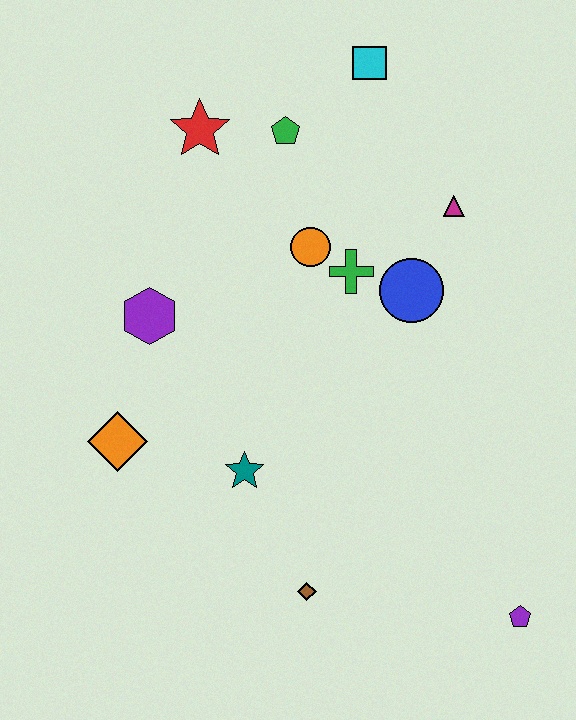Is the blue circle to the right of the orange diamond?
Yes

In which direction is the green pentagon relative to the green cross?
The green pentagon is above the green cross.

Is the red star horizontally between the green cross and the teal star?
No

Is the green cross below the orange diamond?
No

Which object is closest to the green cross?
The orange circle is closest to the green cross.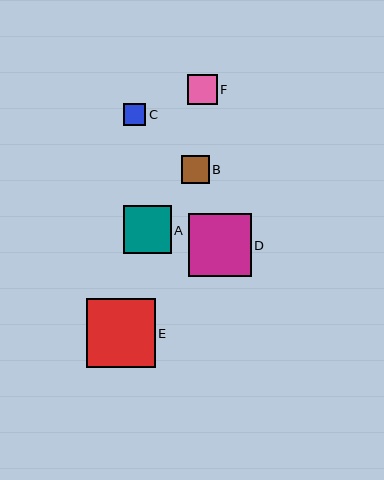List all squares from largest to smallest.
From largest to smallest: E, D, A, F, B, C.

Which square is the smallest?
Square C is the smallest with a size of approximately 22 pixels.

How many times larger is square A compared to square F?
Square A is approximately 1.6 times the size of square F.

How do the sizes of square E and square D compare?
Square E and square D are approximately the same size.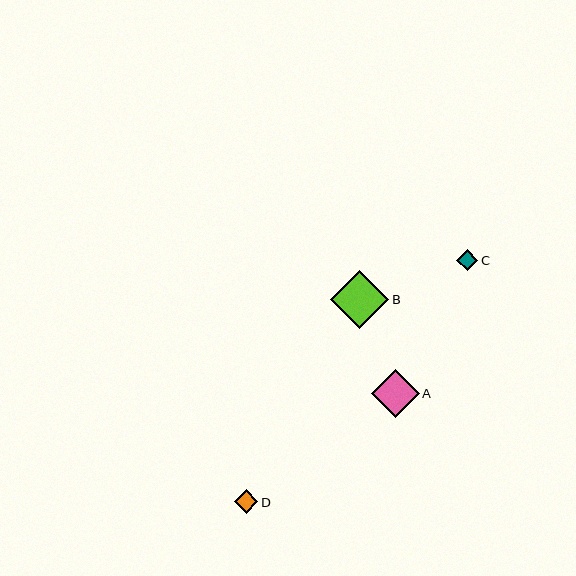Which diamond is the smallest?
Diamond C is the smallest with a size of approximately 21 pixels.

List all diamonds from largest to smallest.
From largest to smallest: B, A, D, C.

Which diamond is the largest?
Diamond B is the largest with a size of approximately 58 pixels.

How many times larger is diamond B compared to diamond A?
Diamond B is approximately 1.2 times the size of diamond A.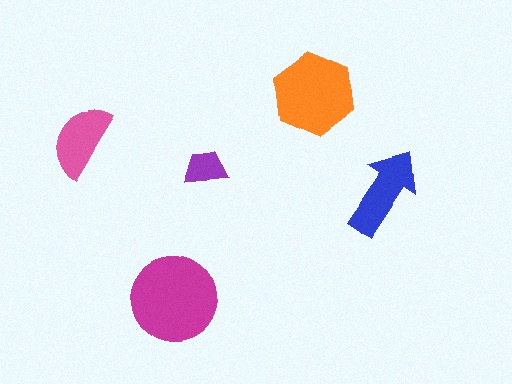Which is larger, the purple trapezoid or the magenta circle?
The magenta circle.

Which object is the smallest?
The purple trapezoid.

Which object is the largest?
The magenta circle.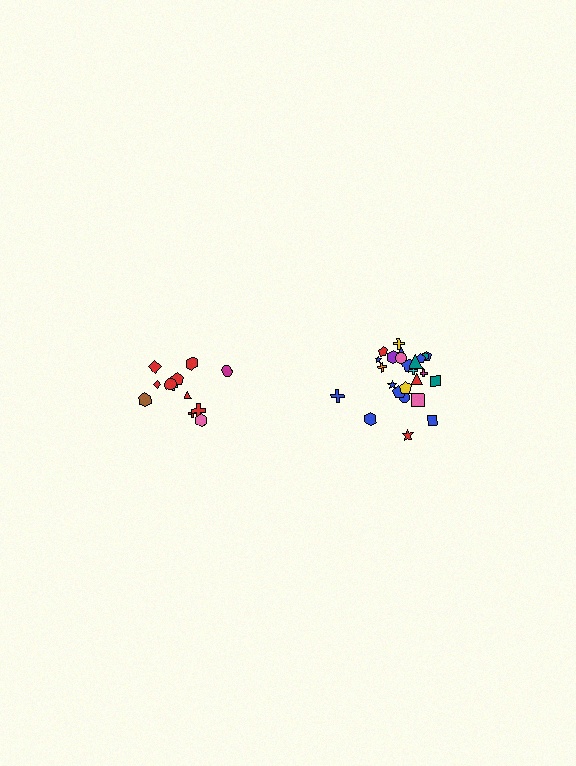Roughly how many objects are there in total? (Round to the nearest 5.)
Roughly 35 objects in total.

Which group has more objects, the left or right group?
The right group.